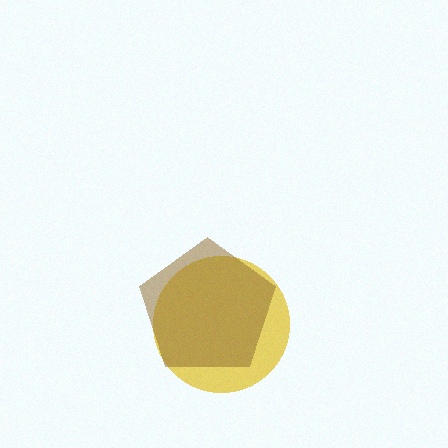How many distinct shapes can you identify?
There are 2 distinct shapes: a yellow circle, a brown pentagon.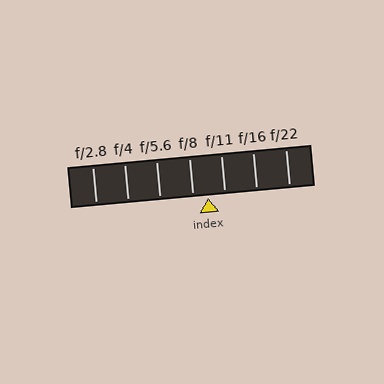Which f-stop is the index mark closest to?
The index mark is closest to f/8.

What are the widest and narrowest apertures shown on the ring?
The widest aperture shown is f/2.8 and the narrowest is f/22.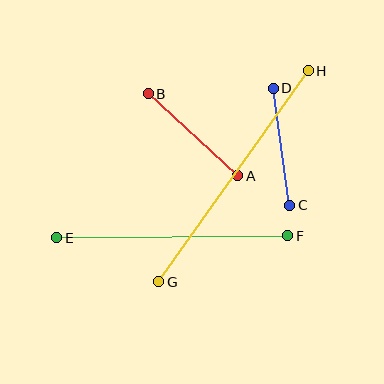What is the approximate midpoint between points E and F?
The midpoint is at approximately (172, 237) pixels.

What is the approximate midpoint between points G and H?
The midpoint is at approximately (234, 176) pixels.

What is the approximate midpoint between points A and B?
The midpoint is at approximately (193, 135) pixels.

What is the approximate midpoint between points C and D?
The midpoint is at approximately (281, 147) pixels.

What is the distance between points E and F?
The distance is approximately 231 pixels.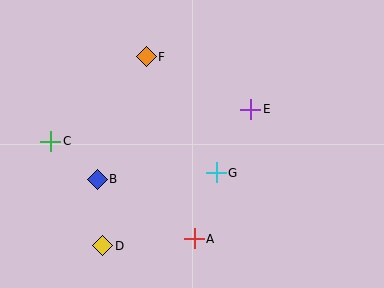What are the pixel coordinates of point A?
Point A is at (194, 239).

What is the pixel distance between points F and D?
The distance between F and D is 194 pixels.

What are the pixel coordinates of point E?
Point E is at (251, 109).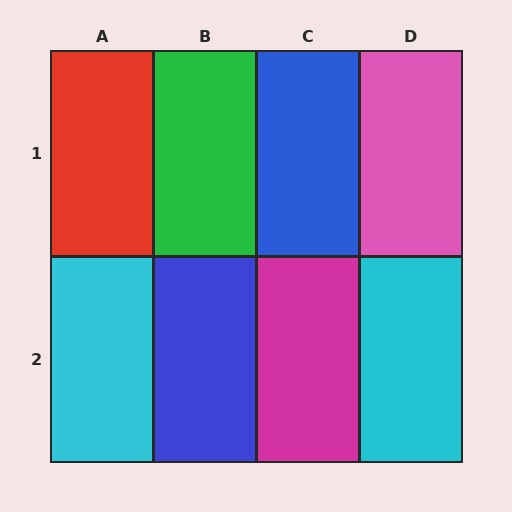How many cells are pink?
1 cell is pink.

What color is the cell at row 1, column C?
Blue.